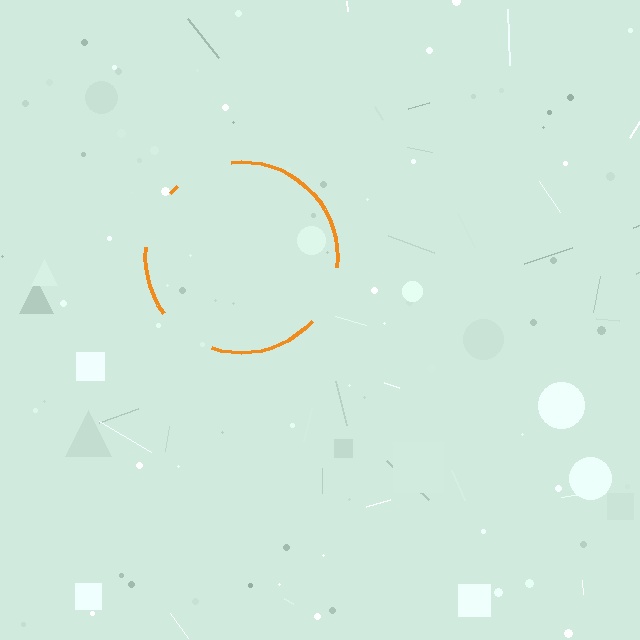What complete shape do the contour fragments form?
The contour fragments form a circle.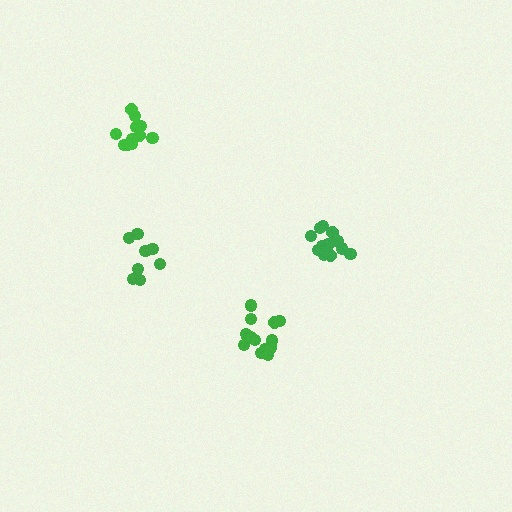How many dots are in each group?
Group 1: 8 dots, Group 2: 11 dots, Group 3: 14 dots, Group 4: 14 dots (47 total).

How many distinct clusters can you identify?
There are 4 distinct clusters.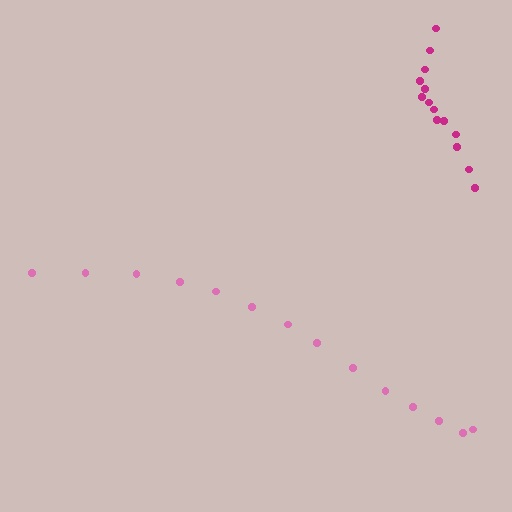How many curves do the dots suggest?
There are 2 distinct paths.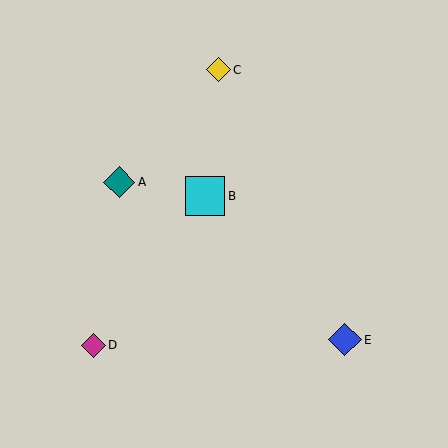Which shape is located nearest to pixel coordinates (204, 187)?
The cyan square (labeled B) at (205, 196) is nearest to that location.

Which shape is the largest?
The cyan square (labeled B) is the largest.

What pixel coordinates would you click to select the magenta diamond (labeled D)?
Click at (93, 345) to select the magenta diamond D.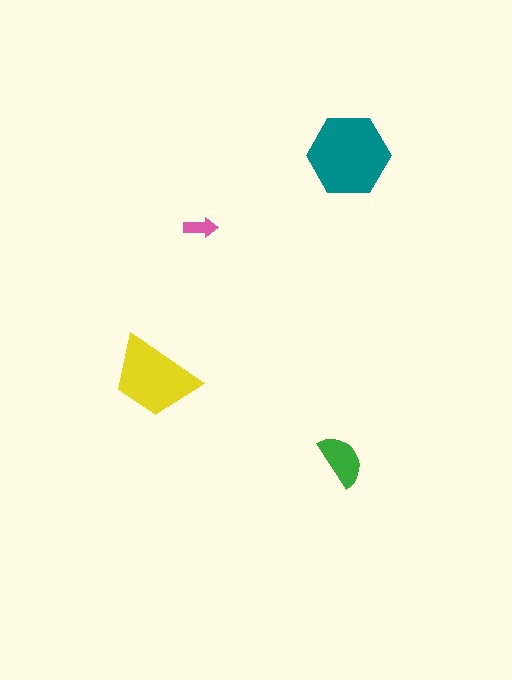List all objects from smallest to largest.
The pink arrow, the green semicircle, the yellow trapezoid, the teal hexagon.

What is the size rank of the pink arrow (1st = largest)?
4th.